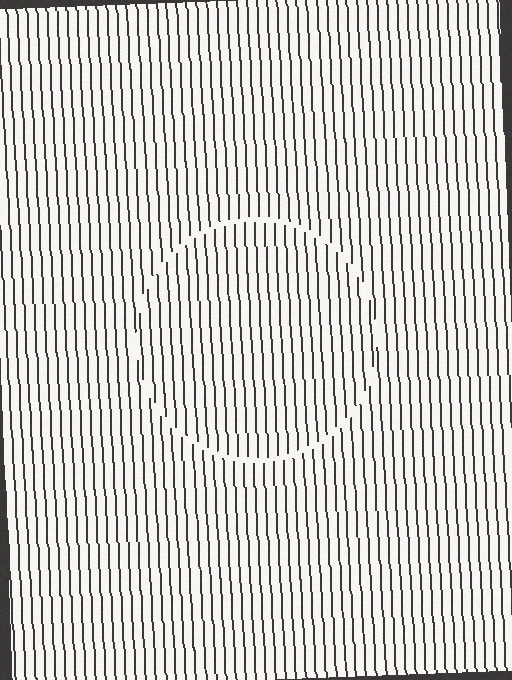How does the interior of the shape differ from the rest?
The interior of the shape contains the same grating, shifted by half a period — the contour is defined by the phase discontinuity where line-ends from the inner and outer gratings abut.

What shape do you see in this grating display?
An illusory circle. The interior of the shape contains the same grating, shifted by half a period — the contour is defined by the phase discontinuity where line-ends from the inner and outer gratings abut.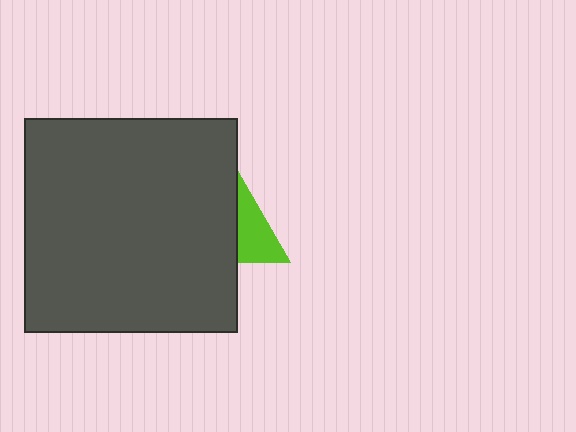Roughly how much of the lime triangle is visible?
A small part of it is visible (roughly 35%).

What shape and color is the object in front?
The object in front is a dark gray square.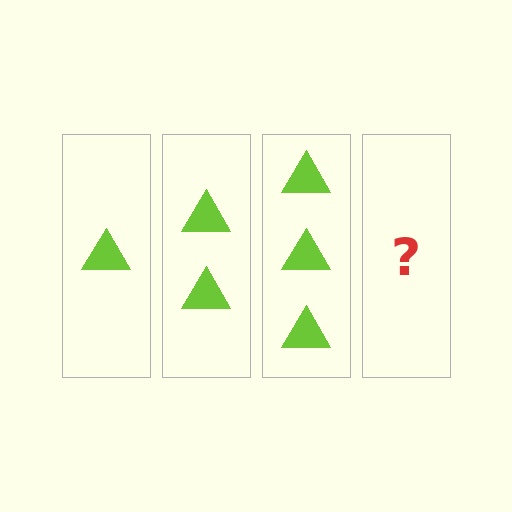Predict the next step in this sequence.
The next step is 4 triangles.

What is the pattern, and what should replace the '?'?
The pattern is that each step adds one more triangle. The '?' should be 4 triangles.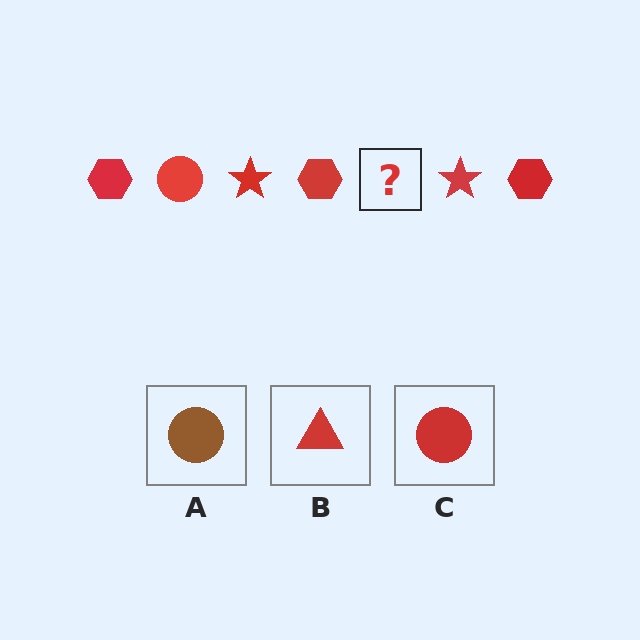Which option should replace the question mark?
Option C.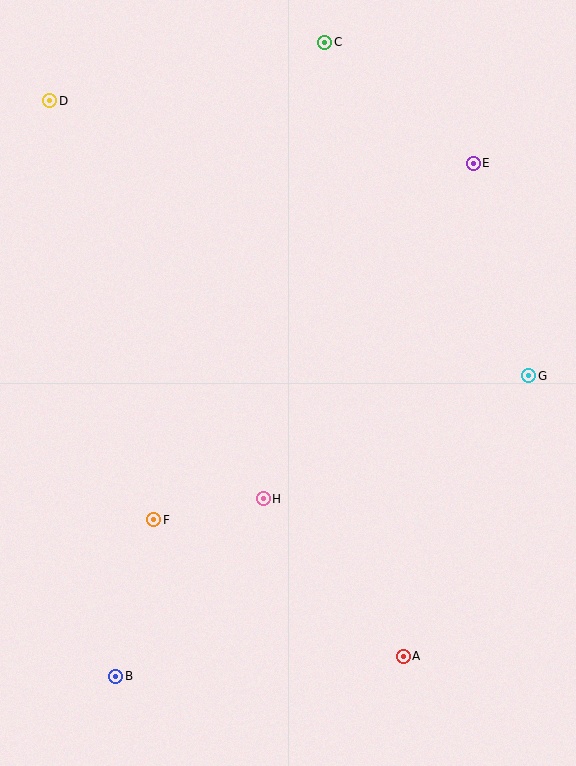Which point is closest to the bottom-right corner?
Point A is closest to the bottom-right corner.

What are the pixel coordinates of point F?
Point F is at (154, 520).